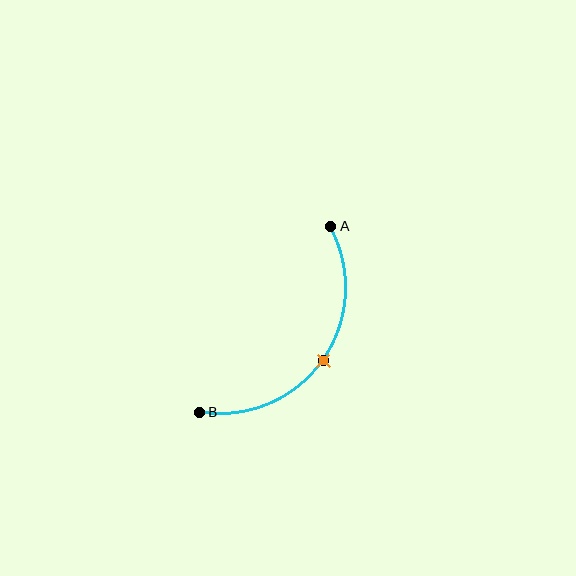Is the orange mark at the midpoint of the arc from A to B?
Yes. The orange mark lies on the arc at equal arc-length from both A and B — it is the arc midpoint.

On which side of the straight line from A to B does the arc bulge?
The arc bulges below and to the right of the straight line connecting A and B.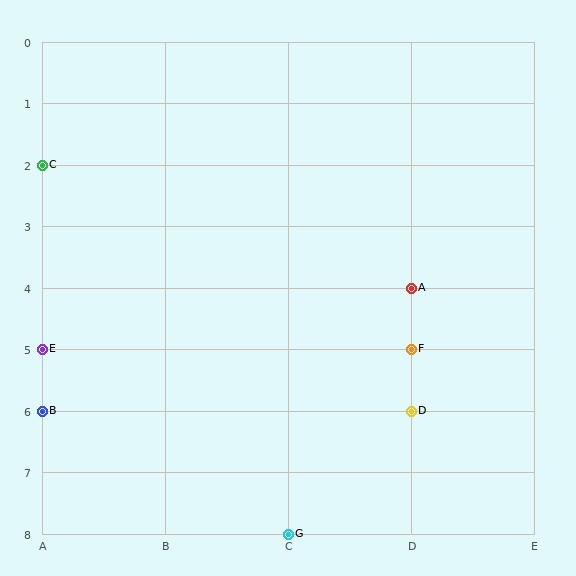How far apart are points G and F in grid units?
Points G and F are 1 column and 3 rows apart (about 3.2 grid units diagonally).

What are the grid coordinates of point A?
Point A is at grid coordinates (D, 4).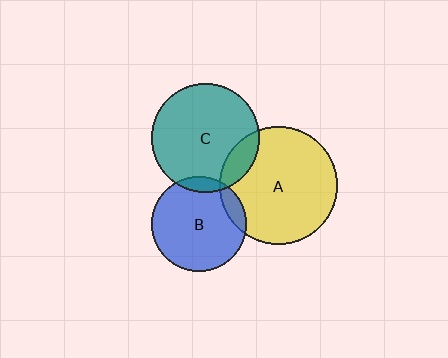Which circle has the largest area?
Circle A (yellow).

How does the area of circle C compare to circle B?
Approximately 1.3 times.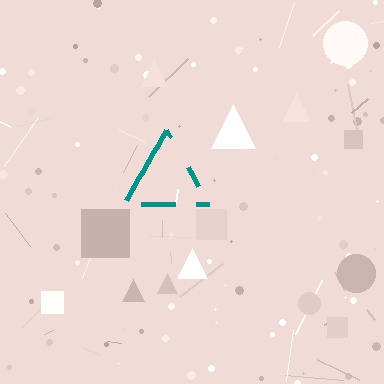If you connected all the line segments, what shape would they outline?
They would outline a triangle.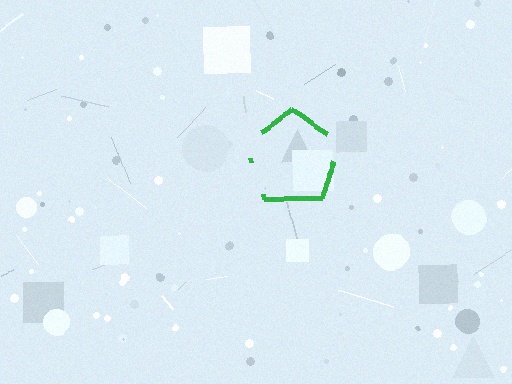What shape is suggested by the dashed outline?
The dashed outline suggests a pentagon.